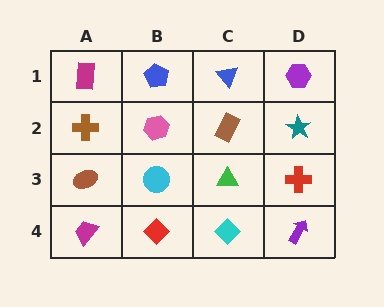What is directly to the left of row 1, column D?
A blue triangle.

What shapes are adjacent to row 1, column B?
A pink hexagon (row 2, column B), a magenta rectangle (row 1, column A), a blue triangle (row 1, column C).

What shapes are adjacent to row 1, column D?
A teal star (row 2, column D), a blue triangle (row 1, column C).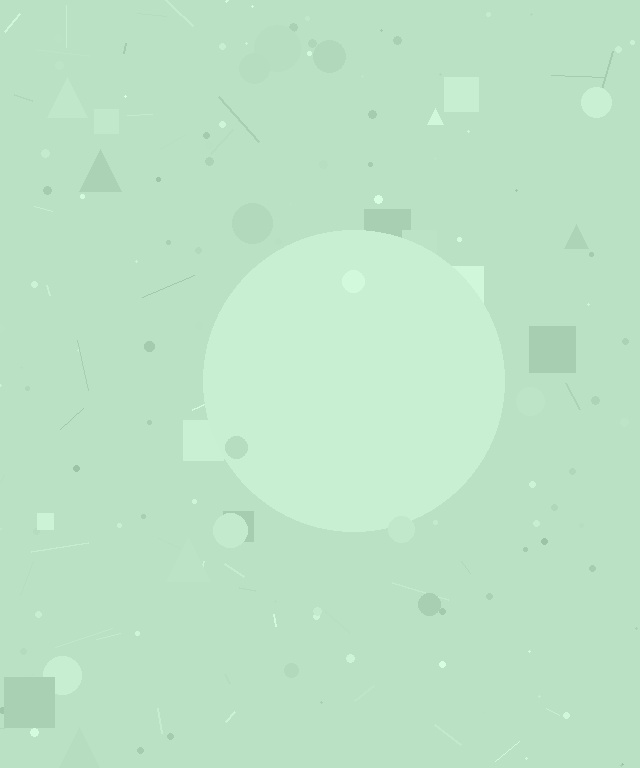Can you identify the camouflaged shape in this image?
The camouflaged shape is a circle.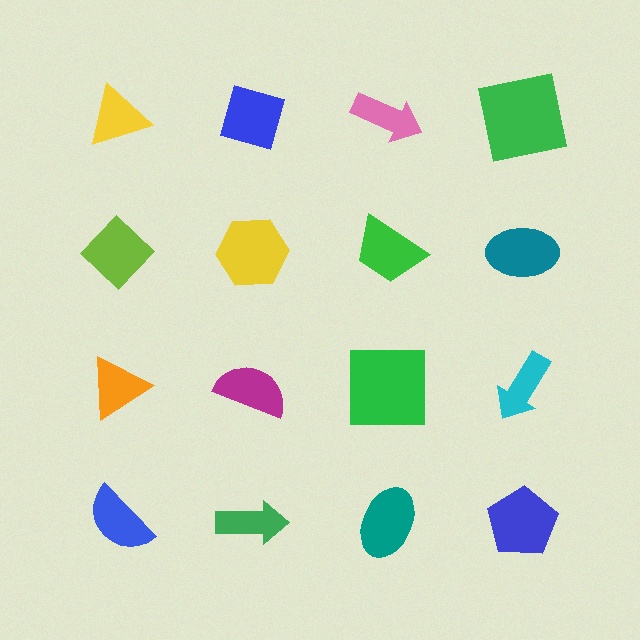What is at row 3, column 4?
A cyan arrow.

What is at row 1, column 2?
A blue diamond.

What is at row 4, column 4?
A blue pentagon.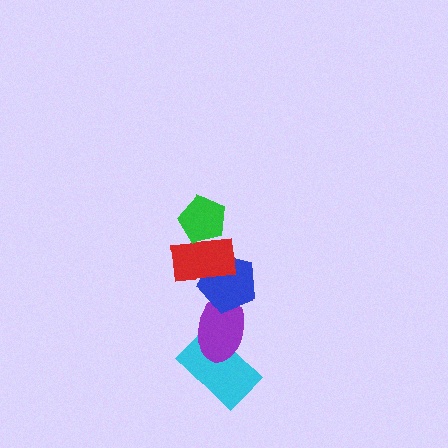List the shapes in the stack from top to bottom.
From top to bottom: the green pentagon, the red rectangle, the blue pentagon, the purple ellipse, the cyan rectangle.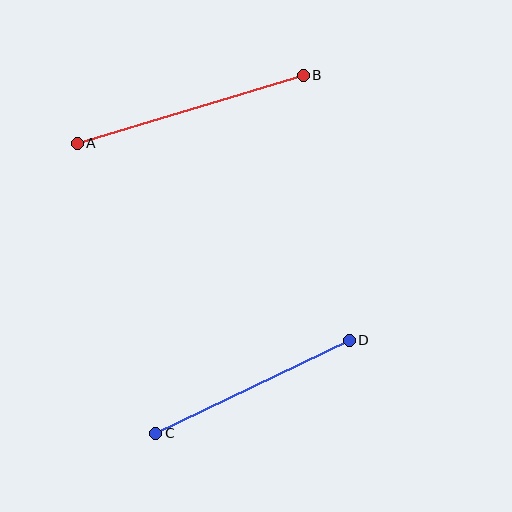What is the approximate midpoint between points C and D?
The midpoint is at approximately (252, 387) pixels.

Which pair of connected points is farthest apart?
Points A and B are farthest apart.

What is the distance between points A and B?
The distance is approximately 236 pixels.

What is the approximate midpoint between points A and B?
The midpoint is at approximately (190, 109) pixels.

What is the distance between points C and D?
The distance is approximately 215 pixels.